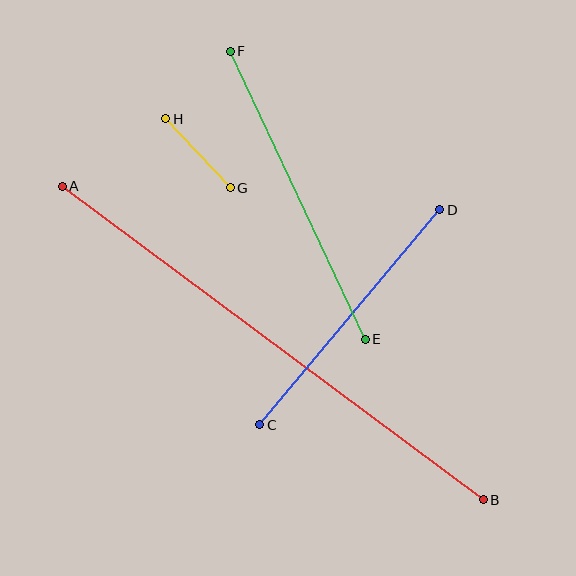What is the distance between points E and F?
The distance is approximately 319 pixels.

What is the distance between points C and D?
The distance is approximately 281 pixels.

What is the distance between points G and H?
The distance is approximately 95 pixels.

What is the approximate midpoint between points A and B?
The midpoint is at approximately (273, 343) pixels.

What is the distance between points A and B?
The distance is approximately 525 pixels.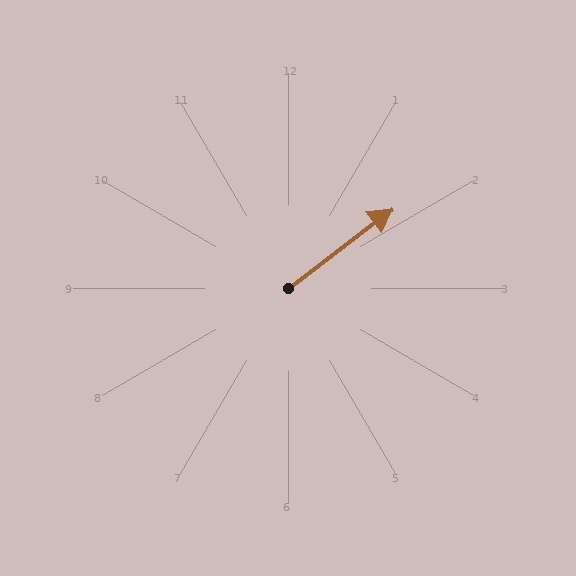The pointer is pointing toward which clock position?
Roughly 2 o'clock.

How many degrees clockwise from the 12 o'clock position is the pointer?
Approximately 53 degrees.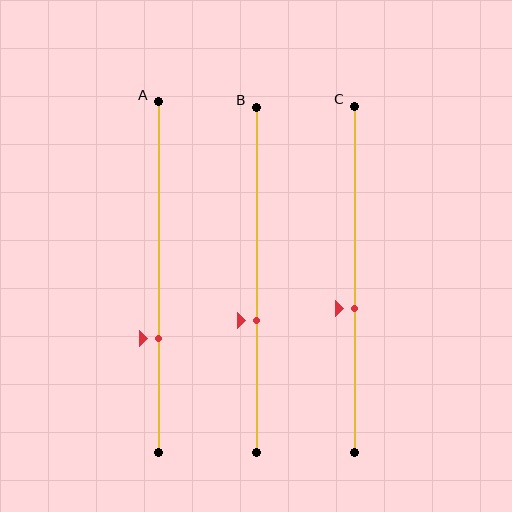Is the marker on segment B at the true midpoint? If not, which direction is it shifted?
No, the marker on segment B is shifted downward by about 12% of the segment length.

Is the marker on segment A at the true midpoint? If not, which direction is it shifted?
No, the marker on segment A is shifted downward by about 18% of the segment length.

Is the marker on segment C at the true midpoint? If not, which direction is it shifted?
No, the marker on segment C is shifted downward by about 8% of the segment length.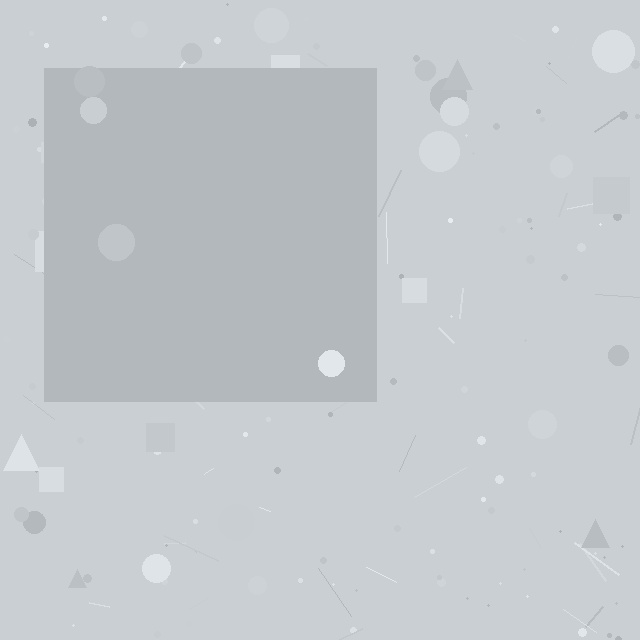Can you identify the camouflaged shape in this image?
The camouflaged shape is a square.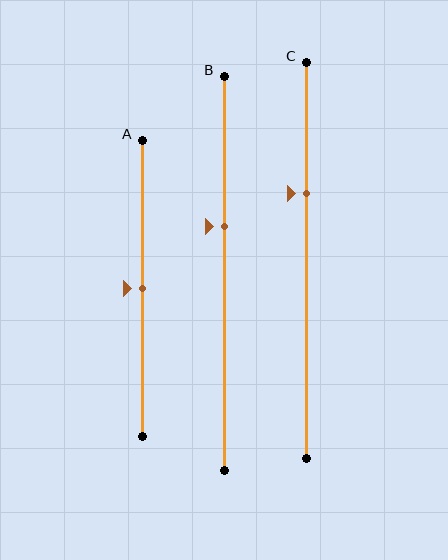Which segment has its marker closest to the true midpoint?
Segment A has its marker closest to the true midpoint.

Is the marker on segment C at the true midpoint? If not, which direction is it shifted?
No, the marker on segment C is shifted upward by about 17% of the segment length.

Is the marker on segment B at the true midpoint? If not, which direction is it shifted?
No, the marker on segment B is shifted upward by about 12% of the segment length.